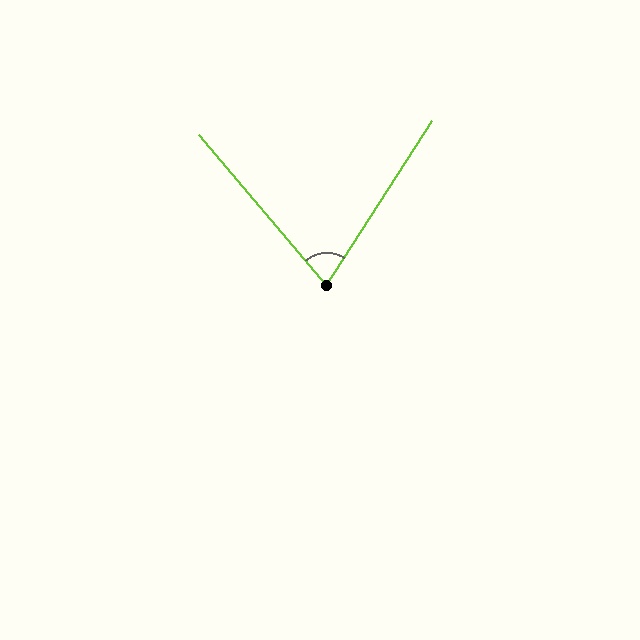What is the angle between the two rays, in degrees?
Approximately 73 degrees.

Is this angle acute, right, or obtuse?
It is acute.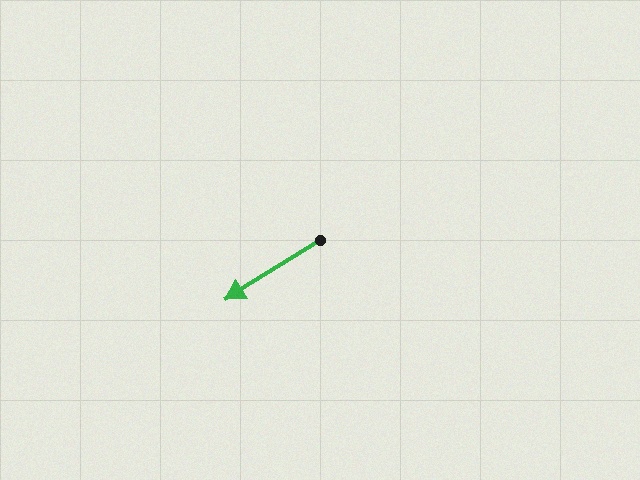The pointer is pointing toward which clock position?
Roughly 8 o'clock.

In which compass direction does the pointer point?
Southwest.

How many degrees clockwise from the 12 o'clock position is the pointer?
Approximately 238 degrees.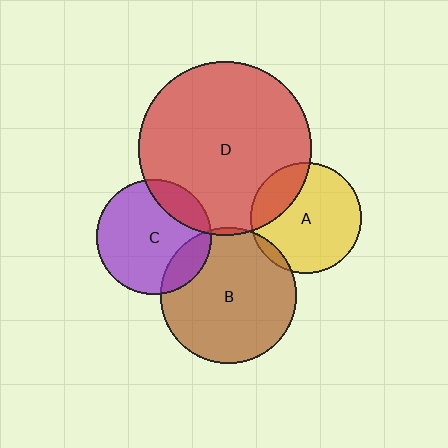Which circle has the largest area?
Circle D (red).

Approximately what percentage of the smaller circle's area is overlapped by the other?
Approximately 5%.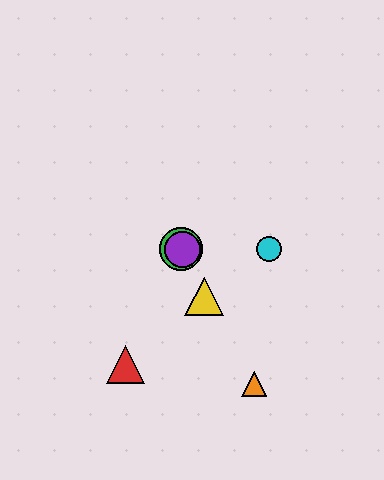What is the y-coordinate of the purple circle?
The purple circle is at y≈249.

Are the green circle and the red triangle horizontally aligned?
No, the green circle is at y≈249 and the red triangle is at y≈364.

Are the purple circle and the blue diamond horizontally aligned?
Yes, both are at y≈249.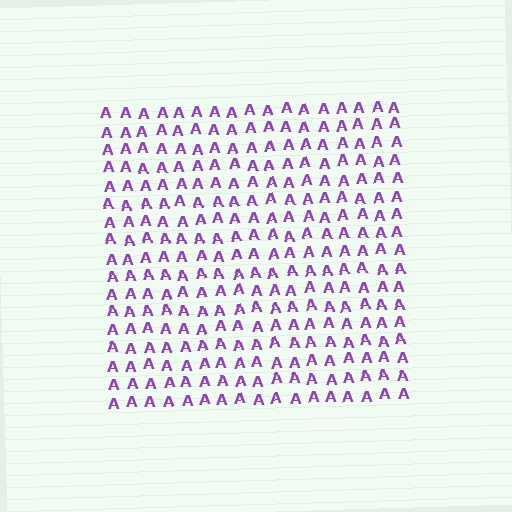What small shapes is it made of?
It is made of small letter A's.